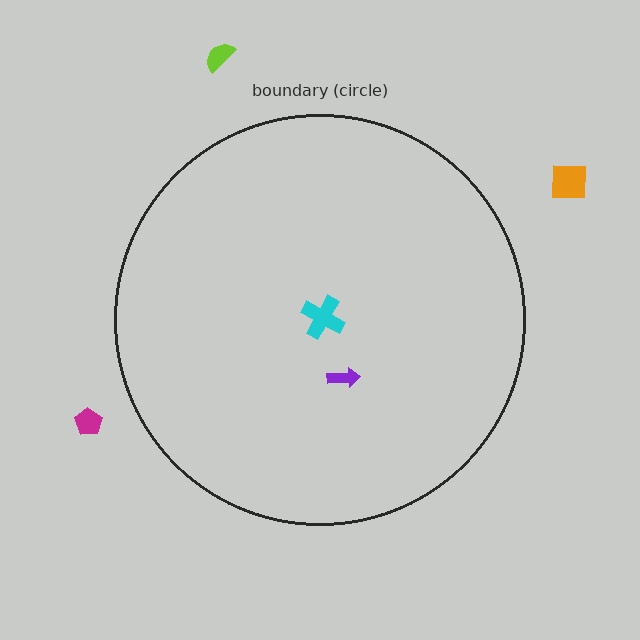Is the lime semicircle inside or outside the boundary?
Outside.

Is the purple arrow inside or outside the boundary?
Inside.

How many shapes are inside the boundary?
2 inside, 3 outside.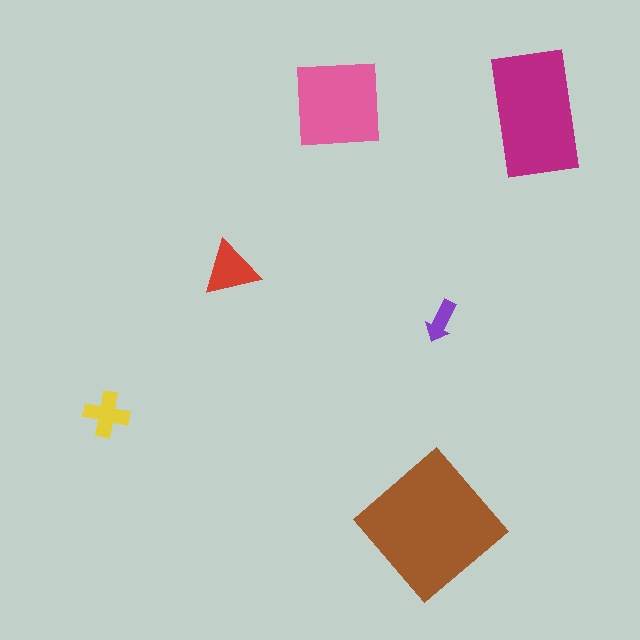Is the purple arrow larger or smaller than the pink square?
Smaller.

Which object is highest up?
The pink square is topmost.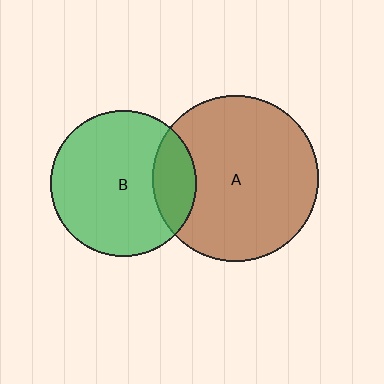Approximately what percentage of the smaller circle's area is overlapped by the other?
Approximately 20%.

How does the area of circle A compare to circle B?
Approximately 1.3 times.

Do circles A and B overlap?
Yes.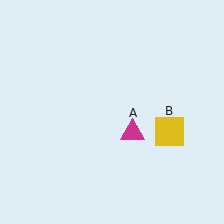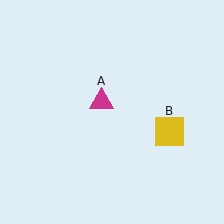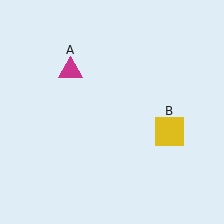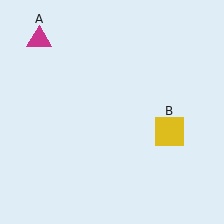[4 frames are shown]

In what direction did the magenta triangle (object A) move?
The magenta triangle (object A) moved up and to the left.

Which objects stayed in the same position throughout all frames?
Yellow square (object B) remained stationary.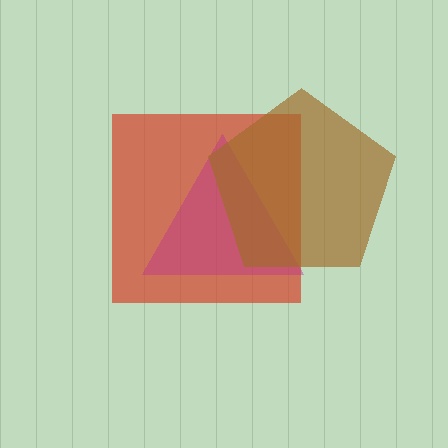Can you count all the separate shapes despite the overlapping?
Yes, there are 3 separate shapes.